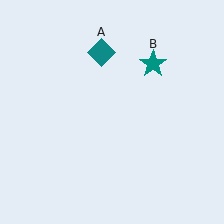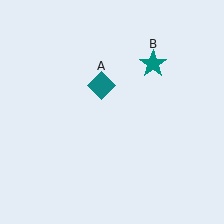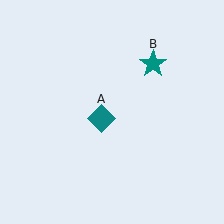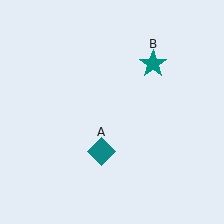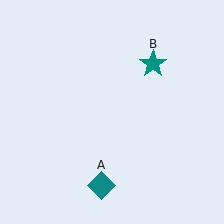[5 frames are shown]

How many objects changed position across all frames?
1 object changed position: teal diamond (object A).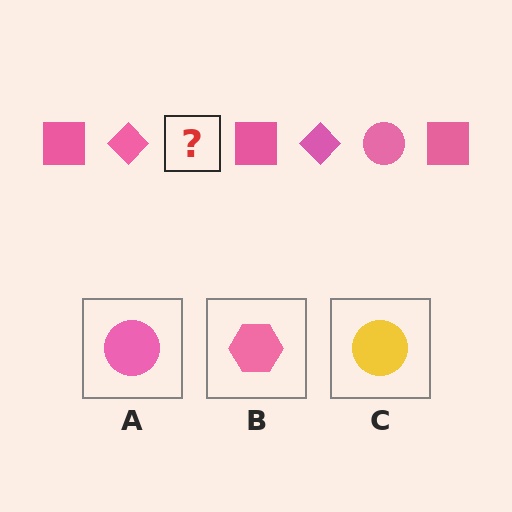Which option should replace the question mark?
Option A.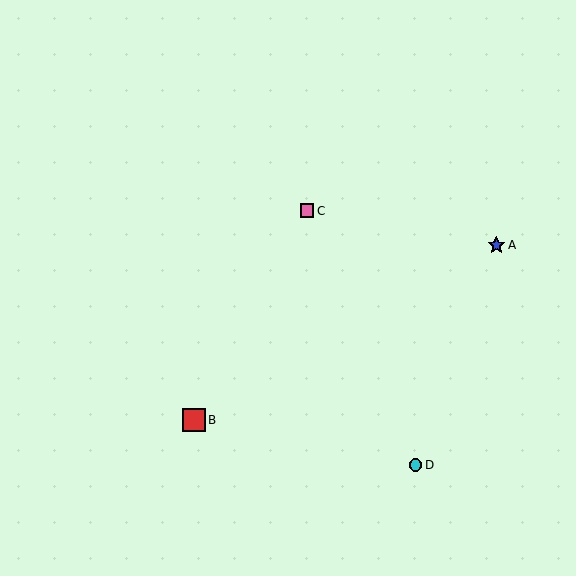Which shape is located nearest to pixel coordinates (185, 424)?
The red square (labeled B) at (194, 420) is nearest to that location.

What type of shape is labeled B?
Shape B is a red square.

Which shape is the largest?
The red square (labeled B) is the largest.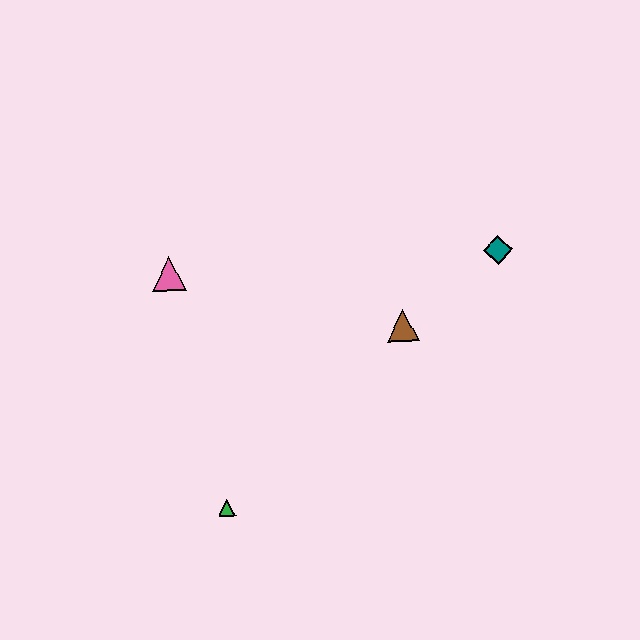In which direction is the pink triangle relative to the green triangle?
The pink triangle is above the green triangle.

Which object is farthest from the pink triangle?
The teal diamond is farthest from the pink triangle.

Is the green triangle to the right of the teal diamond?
No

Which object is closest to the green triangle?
The pink triangle is closest to the green triangle.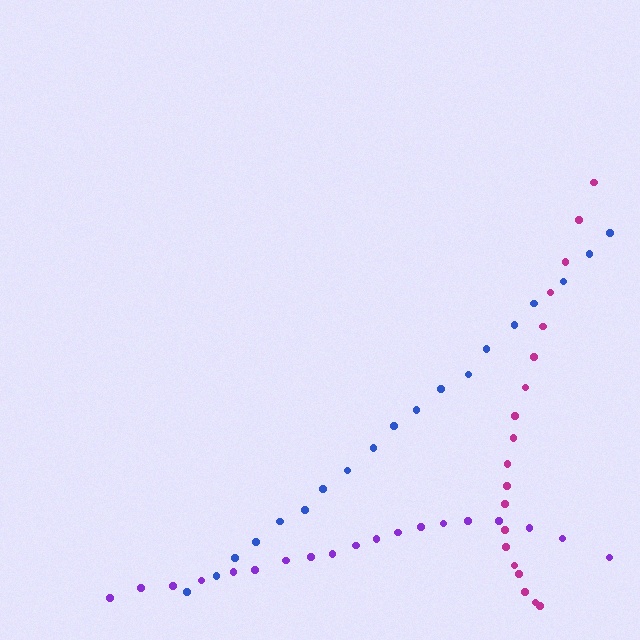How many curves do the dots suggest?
There are 3 distinct paths.